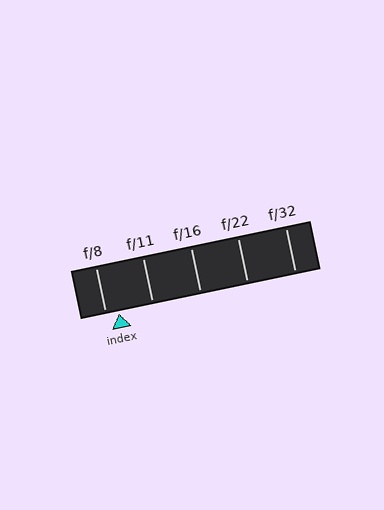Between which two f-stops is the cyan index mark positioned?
The index mark is between f/8 and f/11.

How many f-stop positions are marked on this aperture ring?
There are 5 f-stop positions marked.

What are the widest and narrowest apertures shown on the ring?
The widest aperture shown is f/8 and the narrowest is f/32.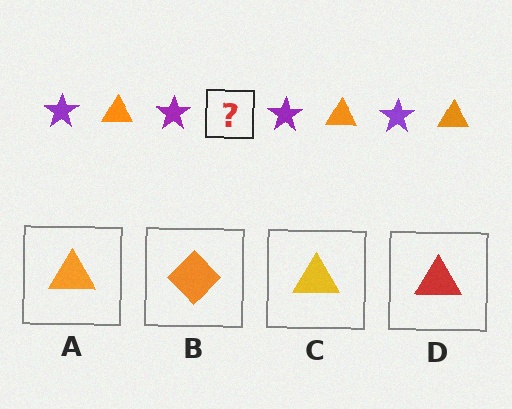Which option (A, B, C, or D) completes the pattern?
A.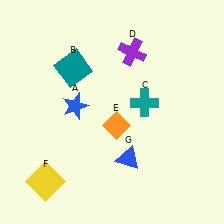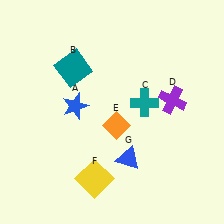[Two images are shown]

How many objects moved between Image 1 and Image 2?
2 objects moved between the two images.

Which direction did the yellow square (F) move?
The yellow square (F) moved right.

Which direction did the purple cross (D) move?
The purple cross (D) moved down.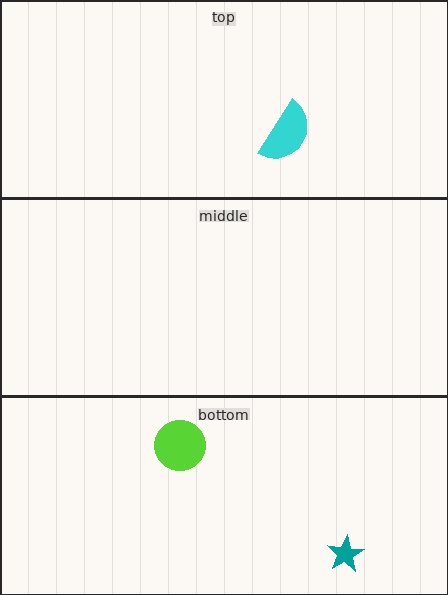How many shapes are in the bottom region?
2.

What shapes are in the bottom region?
The lime circle, the teal star.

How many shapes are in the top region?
1.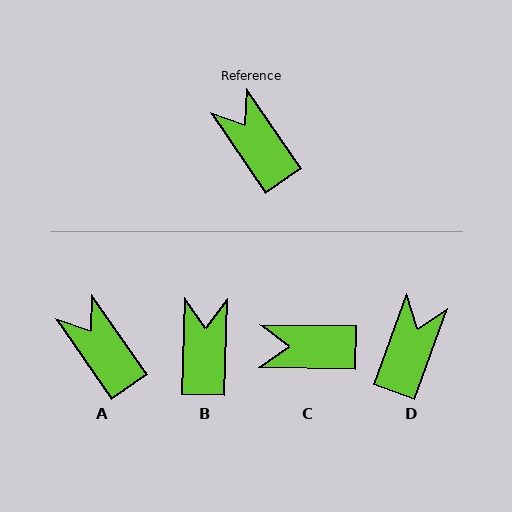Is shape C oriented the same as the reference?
No, it is off by about 55 degrees.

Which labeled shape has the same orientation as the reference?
A.